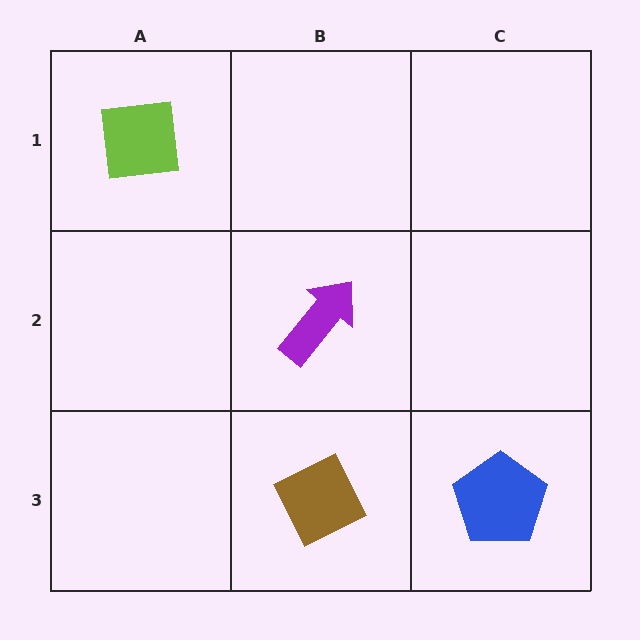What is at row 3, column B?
A brown diamond.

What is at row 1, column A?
A lime square.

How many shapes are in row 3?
2 shapes.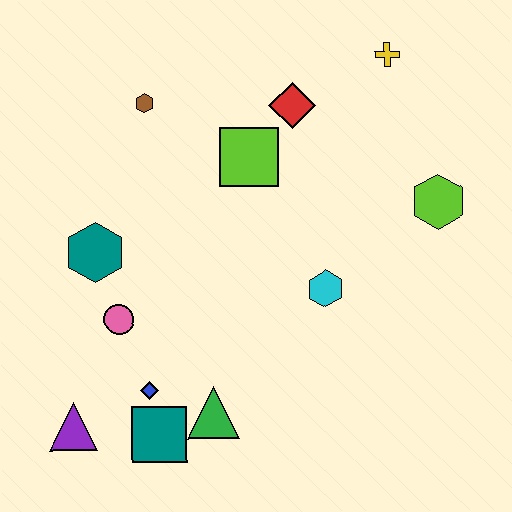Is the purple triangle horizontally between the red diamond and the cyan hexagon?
No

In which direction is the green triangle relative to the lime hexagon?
The green triangle is to the left of the lime hexagon.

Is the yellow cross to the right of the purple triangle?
Yes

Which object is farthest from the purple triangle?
The yellow cross is farthest from the purple triangle.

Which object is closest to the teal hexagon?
The pink circle is closest to the teal hexagon.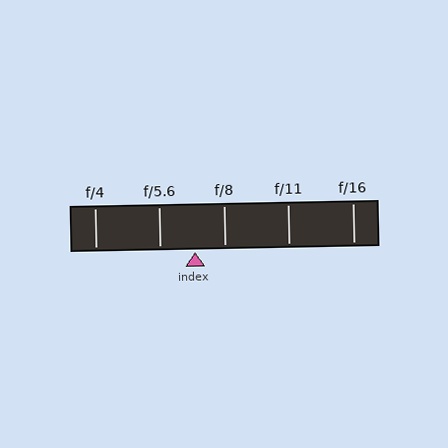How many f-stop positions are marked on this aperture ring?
There are 5 f-stop positions marked.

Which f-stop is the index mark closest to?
The index mark is closest to f/8.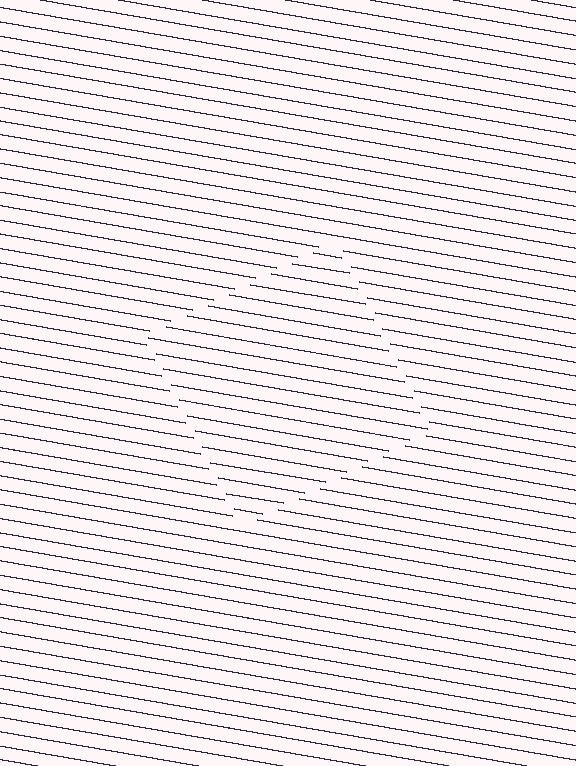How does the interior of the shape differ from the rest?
The interior of the shape contains the same grating, shifted by half a period — the contour is defined by the phase discontinuity where line-ends from the inner and outer gratings abut.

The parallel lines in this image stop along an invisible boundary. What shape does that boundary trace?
An illusory square. The interior of the shape contains the same grating, shifted by half a period — the contour is defined by the phase discontinuity where line-ends from the inner and outer gratings abut.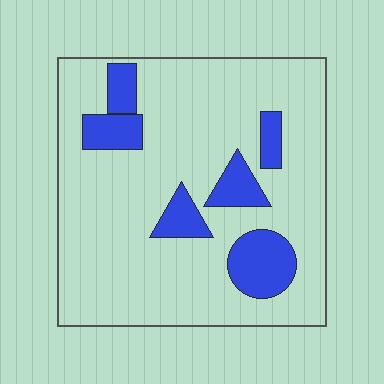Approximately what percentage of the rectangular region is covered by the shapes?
Approximately 20%.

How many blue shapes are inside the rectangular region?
6.